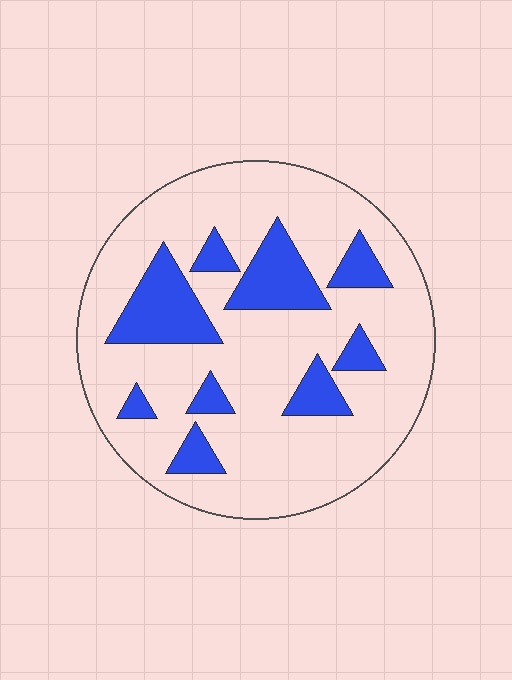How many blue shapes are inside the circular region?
9.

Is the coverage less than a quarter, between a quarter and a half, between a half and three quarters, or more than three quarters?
Less than a quarter.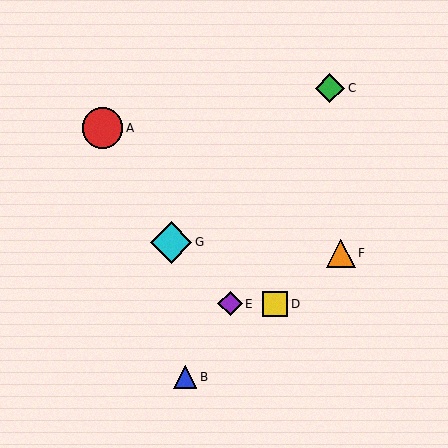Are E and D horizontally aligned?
Yes, both are at y≈304.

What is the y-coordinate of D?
Object D is at y≈304.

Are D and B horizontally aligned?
No, D is at y≈304 and B is at y≈377.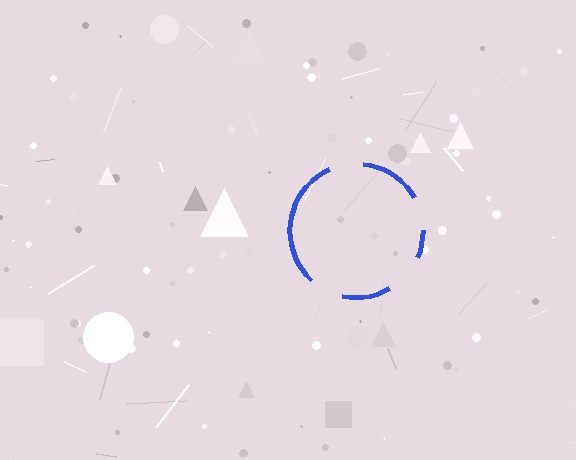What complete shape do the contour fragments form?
The contour fragments form a circle.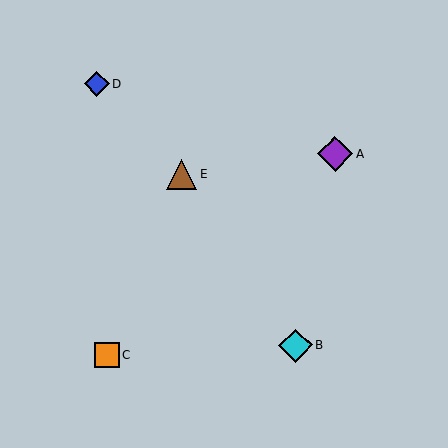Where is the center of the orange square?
The center of the orange square is at (107, 355).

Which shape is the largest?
The purple diamond (labeled A) is the largest.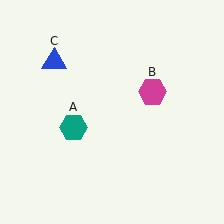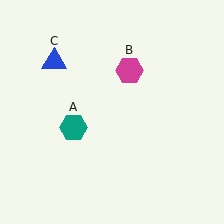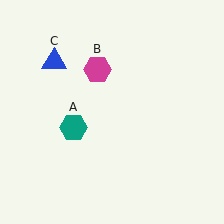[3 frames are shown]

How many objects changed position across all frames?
1 object changed position: magenta hexagon (object B).